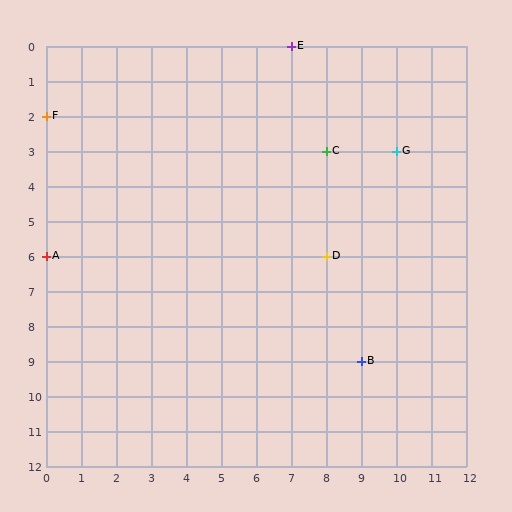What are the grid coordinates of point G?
Point G is at grid coordinates (10, 3).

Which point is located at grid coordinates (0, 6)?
Point A is at (0, 6).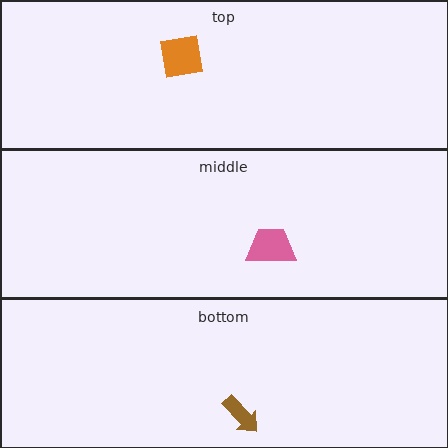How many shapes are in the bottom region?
1.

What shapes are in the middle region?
The pink trapezoid.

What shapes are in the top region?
The orange square.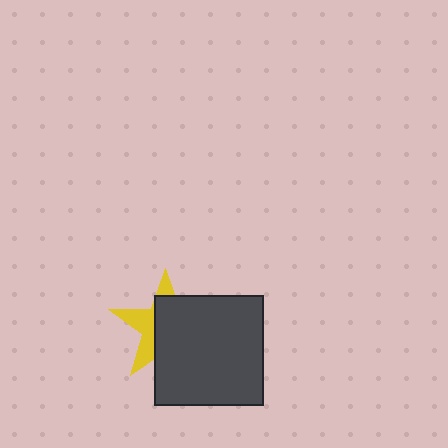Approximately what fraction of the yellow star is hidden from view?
Roughly 63% of the yellow star is hidden behind the dark gray square.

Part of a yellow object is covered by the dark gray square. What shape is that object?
It is a star.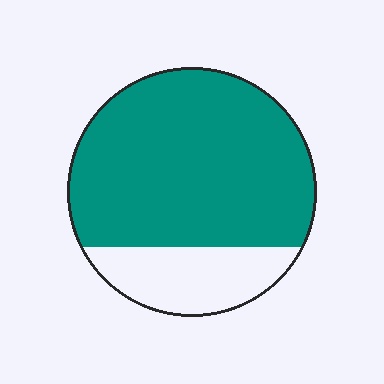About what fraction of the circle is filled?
About three quarters (3/4).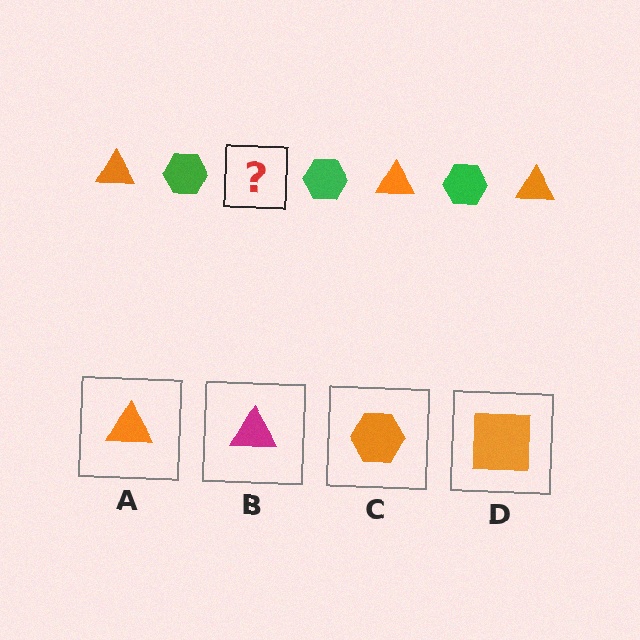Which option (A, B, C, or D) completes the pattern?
A.